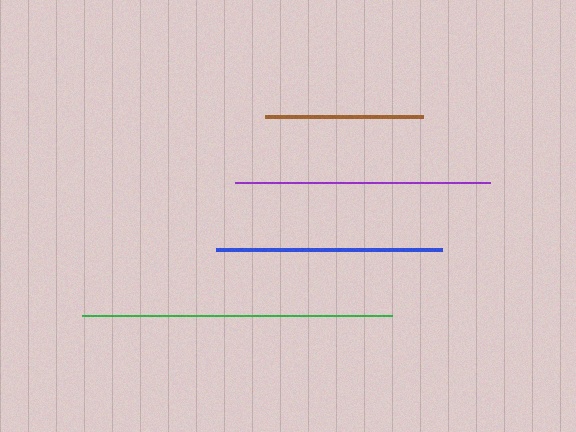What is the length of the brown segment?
The brown segment is approximately 158 pixels long.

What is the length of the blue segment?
The blue segment is approximately 226 pixels long.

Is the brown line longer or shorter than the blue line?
The blue line is longer than the brown line.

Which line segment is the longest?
The green line is the longest at approximately 310 pixels.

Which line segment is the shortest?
The brown line is the shortest at approximately 158 pixels.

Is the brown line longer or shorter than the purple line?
The purple line is longer than the brown line.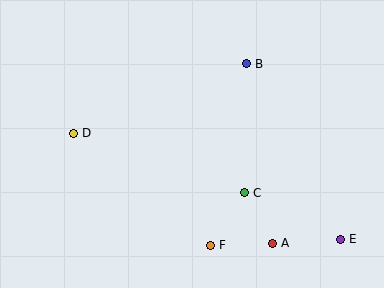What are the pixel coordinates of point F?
Point F is at (211, 245).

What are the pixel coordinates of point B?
Point B is at (247, 64).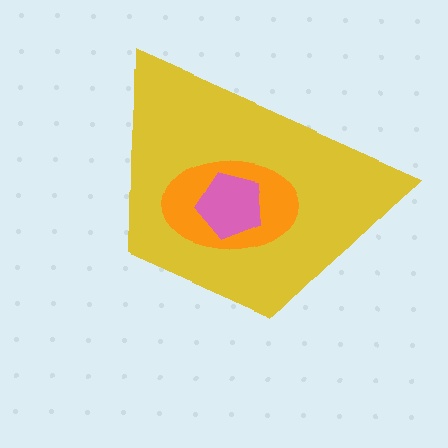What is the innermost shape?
The pink pentagon.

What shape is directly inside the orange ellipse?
The pink pentagon.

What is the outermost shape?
The yellow trapezoid.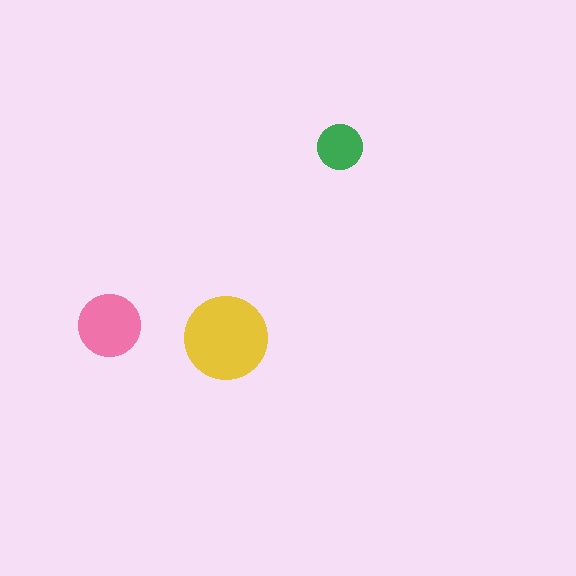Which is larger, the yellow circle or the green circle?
The yellow one.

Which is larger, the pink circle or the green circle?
The pink one.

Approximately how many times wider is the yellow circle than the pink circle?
About 1.5 times wider.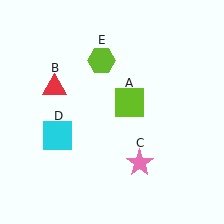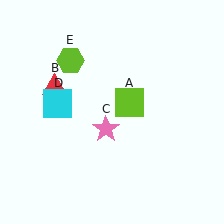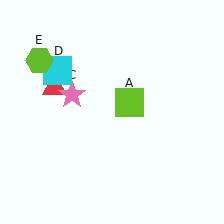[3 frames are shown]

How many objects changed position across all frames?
3 objects changed position: pink star (object C), cyan square (object D), lime hexagon (object E).